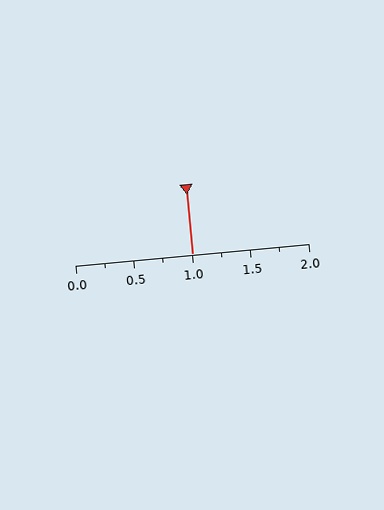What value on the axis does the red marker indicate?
The marker indicates approximately 1.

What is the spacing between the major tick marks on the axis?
The major ticks are spaced 0.5 apart.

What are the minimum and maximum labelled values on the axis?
The axis runs from 0.0 to 2.0.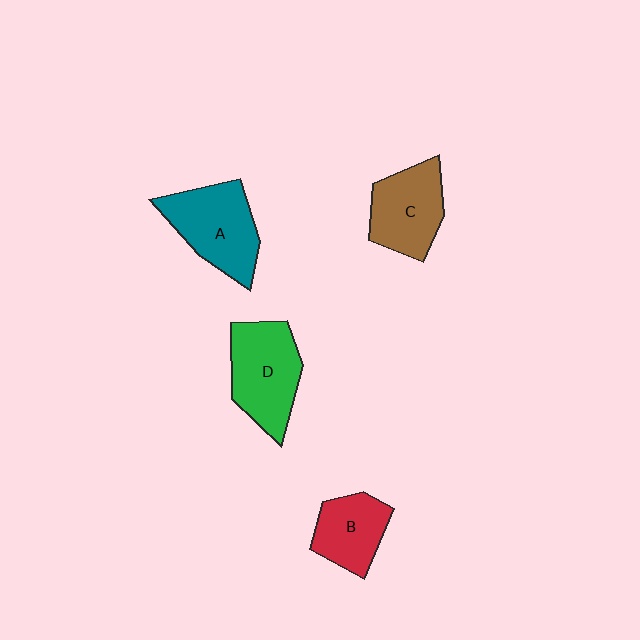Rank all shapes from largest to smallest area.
From largest to smallest: D (green), A (teal), C (brown), B (red).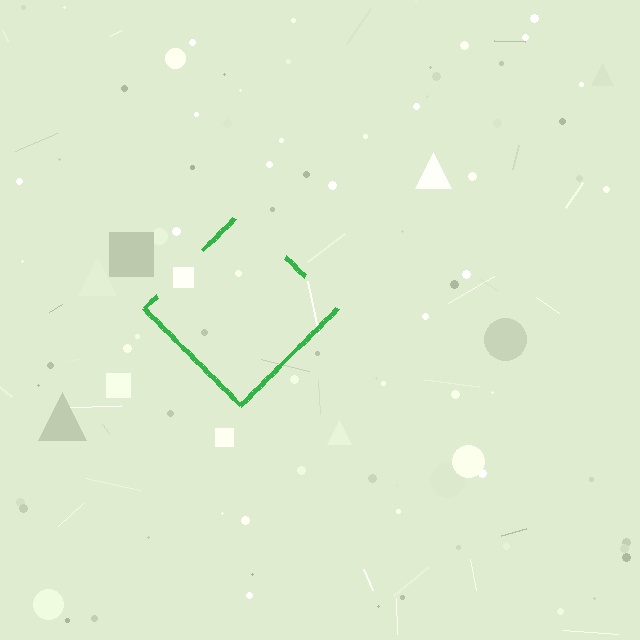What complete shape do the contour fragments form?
The contour fragments form a diamond.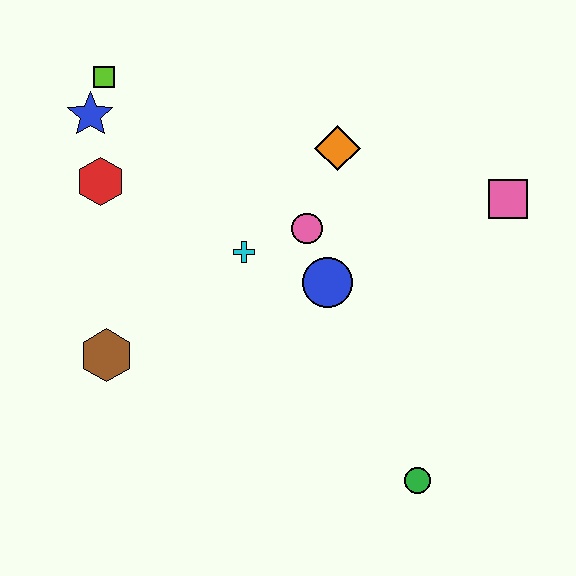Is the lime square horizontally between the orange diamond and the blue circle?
No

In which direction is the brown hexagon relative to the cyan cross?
The brown hexagon is to the left of the cyan cross.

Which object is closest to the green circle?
The blue circle is closest to the green circle.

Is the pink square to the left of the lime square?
No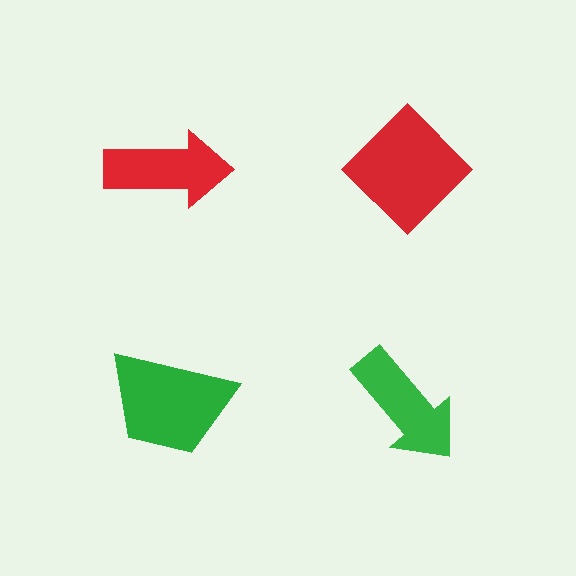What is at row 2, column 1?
A green trapezoid.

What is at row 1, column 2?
A red diamond.